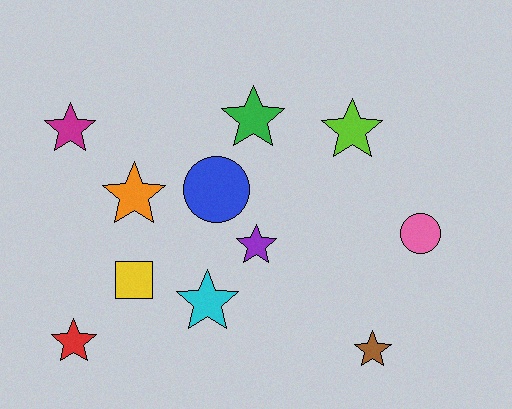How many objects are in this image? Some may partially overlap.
There are 11 objects.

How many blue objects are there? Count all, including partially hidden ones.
There is 1 blue object.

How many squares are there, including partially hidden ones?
There is 1 square.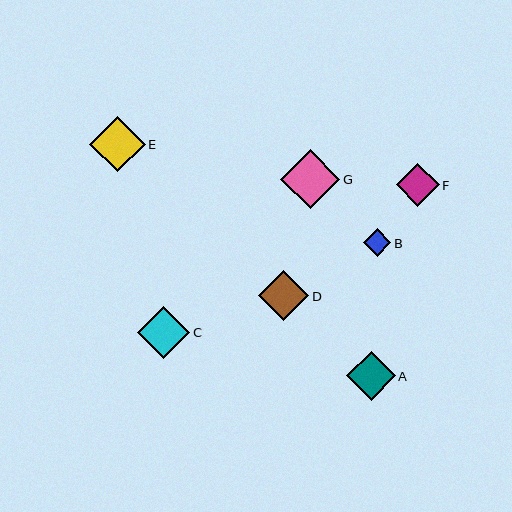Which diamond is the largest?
Diamond G is the largest with a size of approximately 59 pixels.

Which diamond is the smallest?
Diamond B is the smallest with a size of approximately 27 pixels.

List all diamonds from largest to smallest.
From largest to smallest: G, E, C, D, A, F, B.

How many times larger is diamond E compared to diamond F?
Diamond E is approximately 1.3 times the size of diamond F.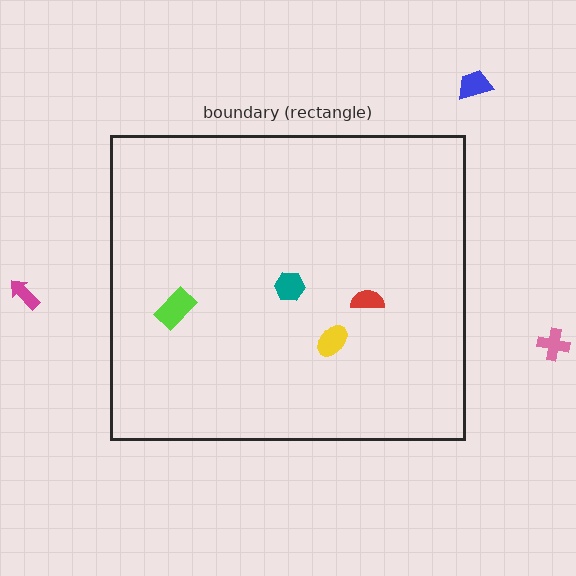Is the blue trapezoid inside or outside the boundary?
Outside.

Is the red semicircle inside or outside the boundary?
Inside.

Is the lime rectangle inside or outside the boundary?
Inside.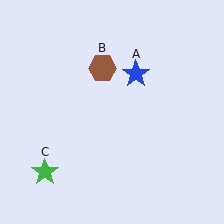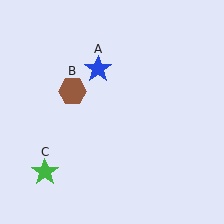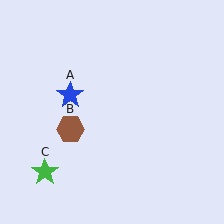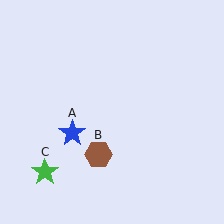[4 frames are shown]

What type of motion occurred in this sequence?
The blue star (object A), brown hexagon (object B) rotated counterclockwise around the center of the scene.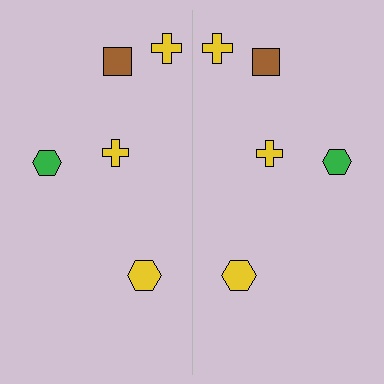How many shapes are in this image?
There are 10 shapes in this image.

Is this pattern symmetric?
Yes, this pattern has bilateral (reflection) symmetry.